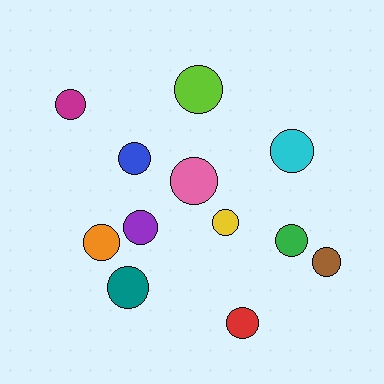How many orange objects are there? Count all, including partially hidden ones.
There is 1 orange object.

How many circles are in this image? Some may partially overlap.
There are 12 circles.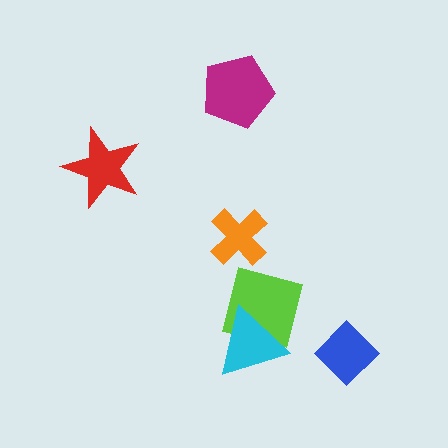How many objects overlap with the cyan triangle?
1 object overlaps with the cyan triangle.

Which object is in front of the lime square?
The cyan triangle is in front of the lime square.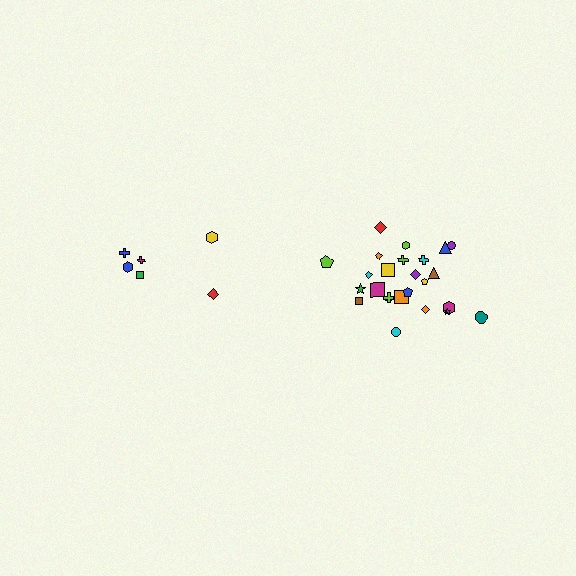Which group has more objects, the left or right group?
The right group.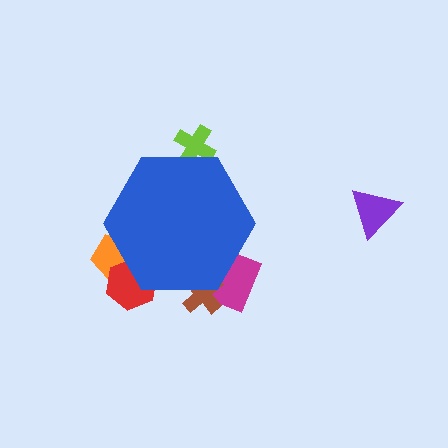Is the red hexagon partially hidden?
Yes, the red hexagon is partially hidden behind the blue hexagon.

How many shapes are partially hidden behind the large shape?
5 shapes are partially hidden.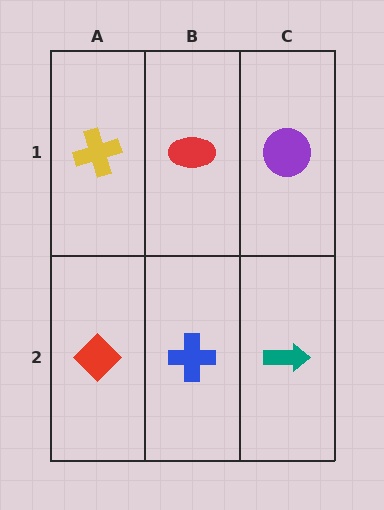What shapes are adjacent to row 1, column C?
A teal arrow (row 2, column C), a red ellipse (row 1, column B).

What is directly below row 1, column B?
A blue cross.